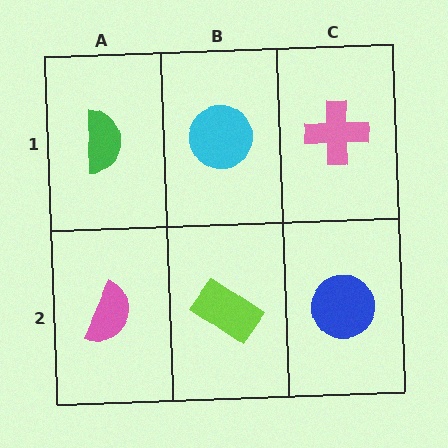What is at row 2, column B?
A lime rectangle.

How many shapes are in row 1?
3 shapes.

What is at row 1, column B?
A cyan circle.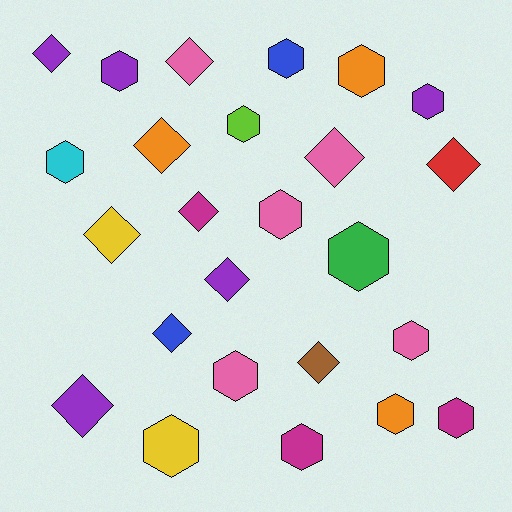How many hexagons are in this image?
There are 14 hexagons.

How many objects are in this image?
There are 25 objects.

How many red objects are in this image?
There is 1 red object.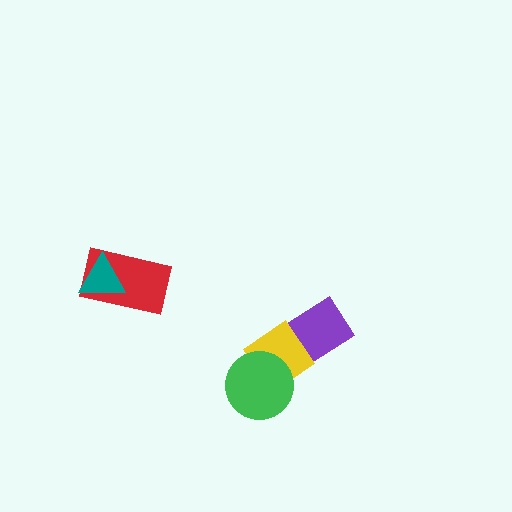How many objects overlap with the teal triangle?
1 object overlaps with the teal triangle.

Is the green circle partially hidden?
No, no other shape covers it.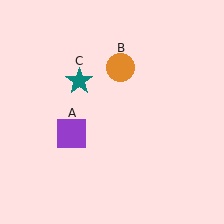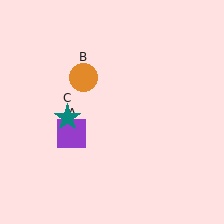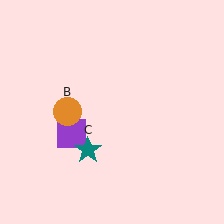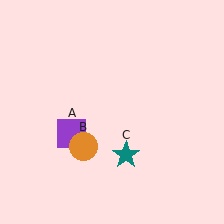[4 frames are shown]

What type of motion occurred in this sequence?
The orange circle (object B), teal star (object C) rotated counterclockwise around the center of the scene.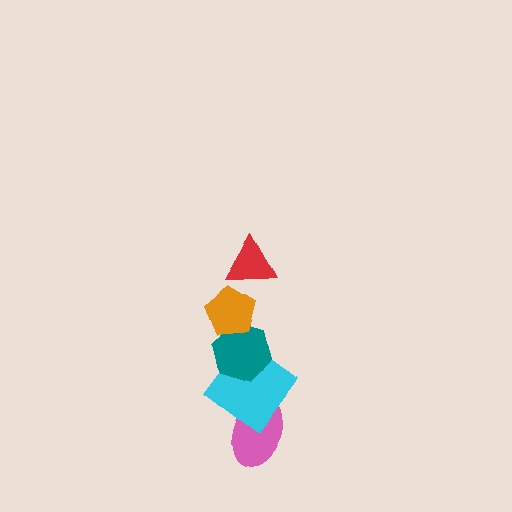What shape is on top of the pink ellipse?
The cyan diamond is on top of the pink ellipse.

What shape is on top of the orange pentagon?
The red triangle is on top of the orange pentagon.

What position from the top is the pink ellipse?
The pink ellipse is 5th from the top.